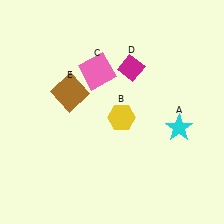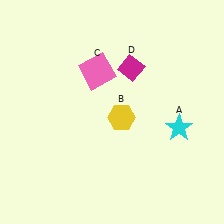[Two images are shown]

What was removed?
The brown square (E) was removed in Image 2.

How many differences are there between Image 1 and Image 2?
There is 1 difference between the two images.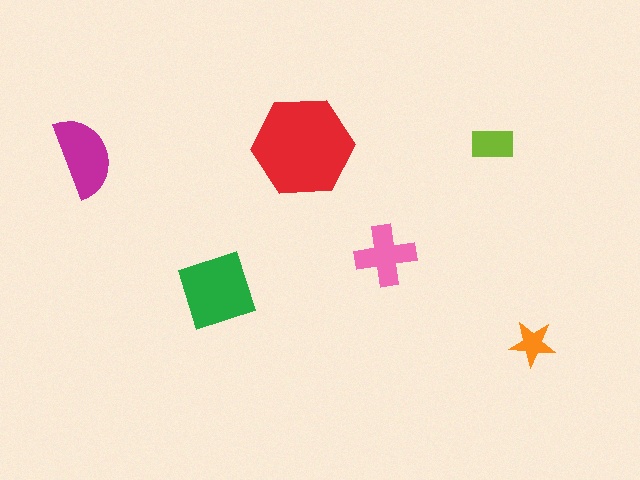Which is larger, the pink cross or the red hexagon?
The red hexagon.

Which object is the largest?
The red hexagon.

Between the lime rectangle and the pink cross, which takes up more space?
The pink cross.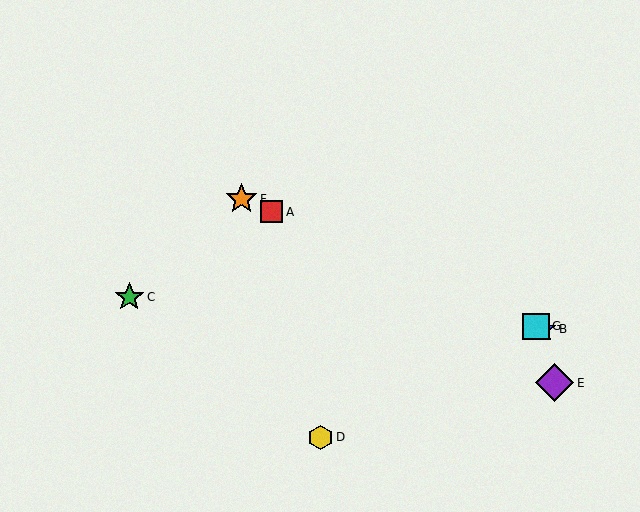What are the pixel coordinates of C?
Object C is at (129, 297).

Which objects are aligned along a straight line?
Objects A, B, F, G are aligned along a straight line.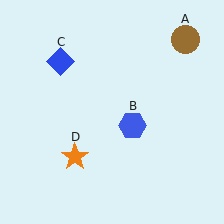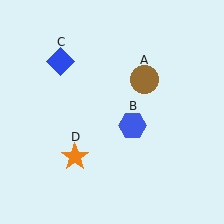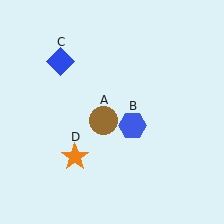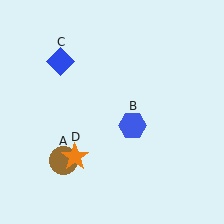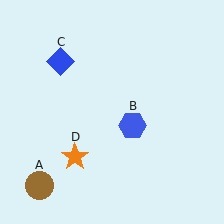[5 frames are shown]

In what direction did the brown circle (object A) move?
The brown circle (object A) moved down and to the left.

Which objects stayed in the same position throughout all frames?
Blue hexagon (object B) and blue diamond (object C) and orange star (object D) remained stationary.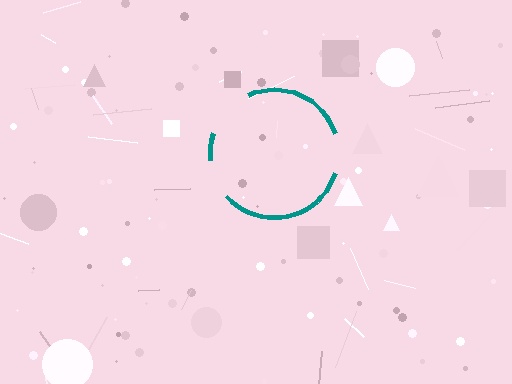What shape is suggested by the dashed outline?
The dashed outline suggests a circle.